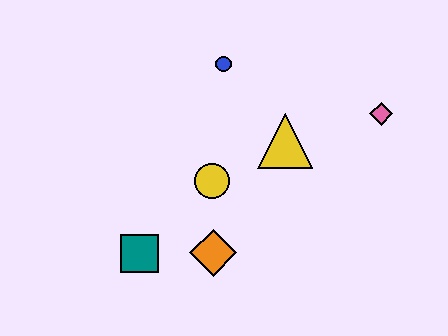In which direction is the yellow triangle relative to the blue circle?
The yellow triangle is below the blue circle.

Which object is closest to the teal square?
The orange diamond is closest to the teal square.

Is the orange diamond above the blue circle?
No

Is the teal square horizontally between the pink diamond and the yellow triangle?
No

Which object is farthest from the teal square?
The pink diamond is farthest from the teal square.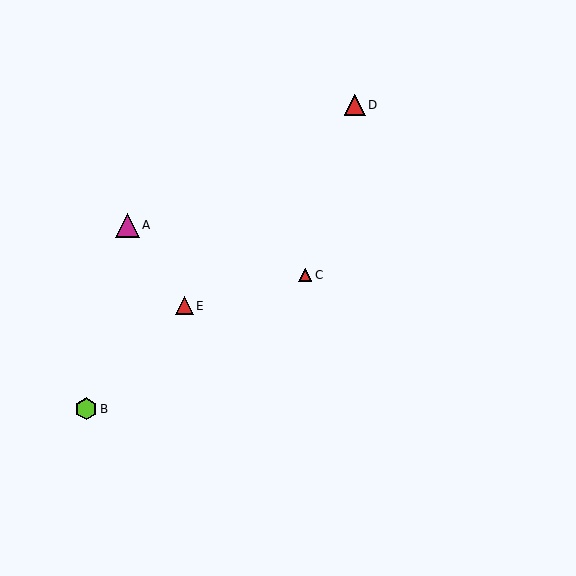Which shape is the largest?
The magenta triangle (labeled A) is the largest.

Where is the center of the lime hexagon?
The center of the lime hexagon is at (86, 409).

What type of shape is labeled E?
Shape E is a red triangle.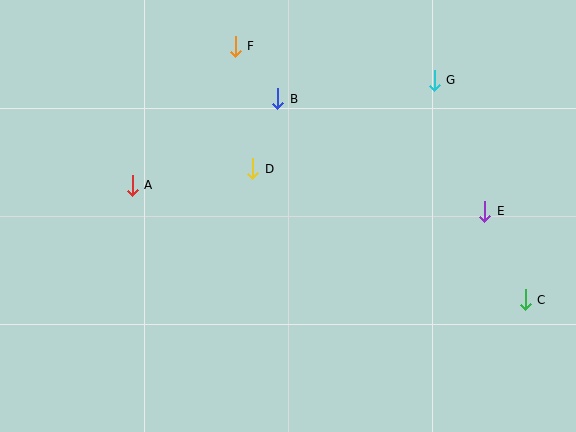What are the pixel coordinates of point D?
Point D is at (253, 169).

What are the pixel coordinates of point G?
Point G is at (434, 80).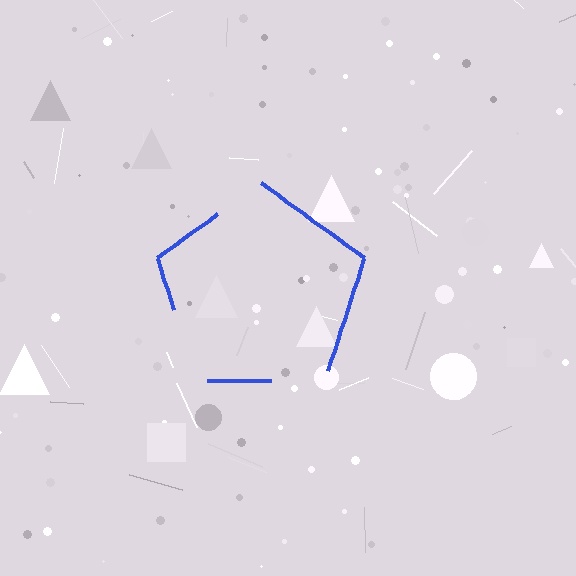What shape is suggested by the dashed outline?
The dashed outline suggests a pentagon.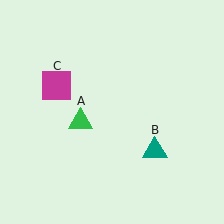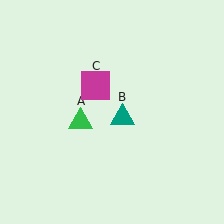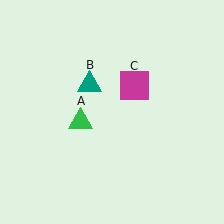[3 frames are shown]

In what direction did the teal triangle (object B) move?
The teal triangle (object B) moved up and to the left.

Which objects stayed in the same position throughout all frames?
Green triangle (object A) remained stationary.